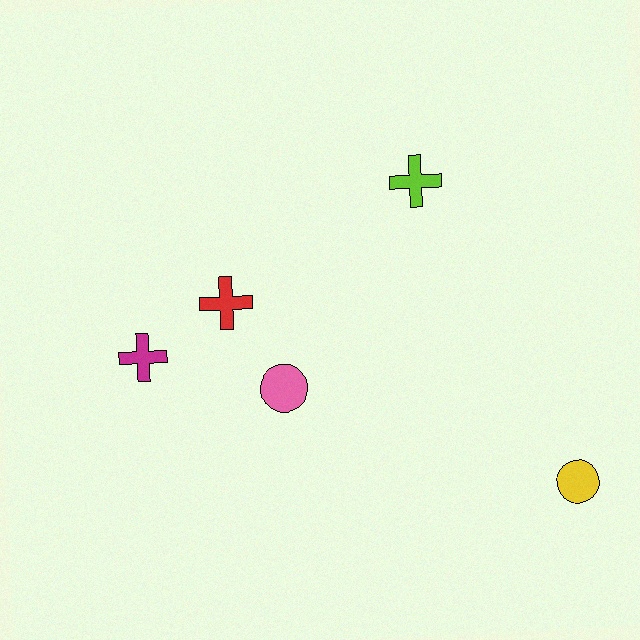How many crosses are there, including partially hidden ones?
There are 3 crosses.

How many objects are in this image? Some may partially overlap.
There are 5 objects.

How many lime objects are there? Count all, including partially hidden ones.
There is 1 lime object.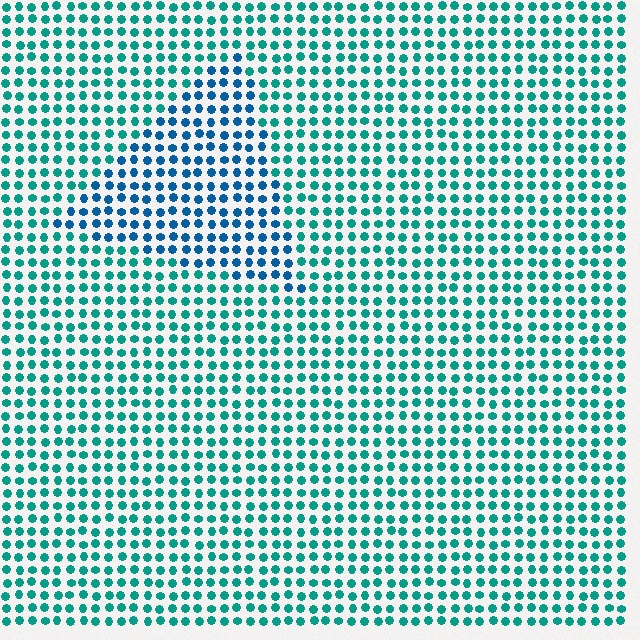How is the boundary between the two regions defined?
The boundary is defined purely by a slight shift in hue (about 34 degrees). Spacing, size, and orientation are identical on both sides.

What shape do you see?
I see a triangle.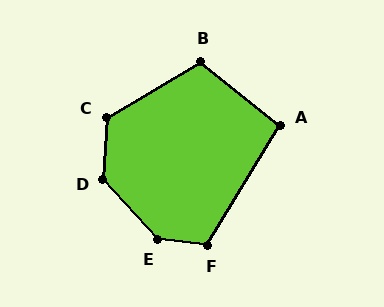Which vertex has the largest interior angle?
E, at approximately 138 degrees.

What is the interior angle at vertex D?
Approximately 134 degrees (obtuse).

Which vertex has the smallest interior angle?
A, at approximately 98 degrees.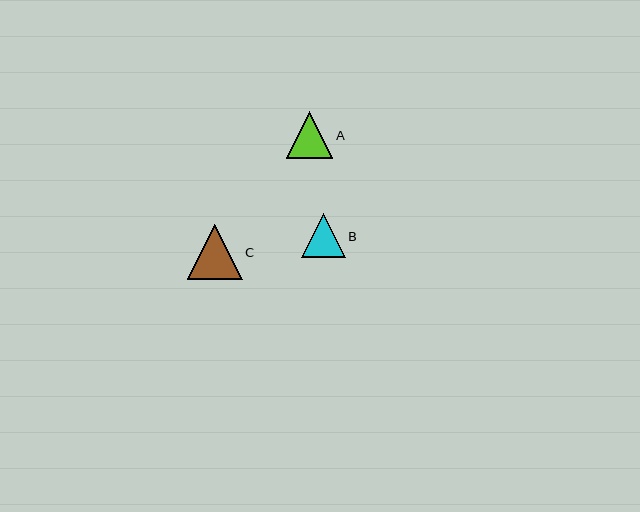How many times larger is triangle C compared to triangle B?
Triangle C is approximately 1.2 times the size of triangle B.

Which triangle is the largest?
Triangle C is the largest with a size of approximately 55 pixels.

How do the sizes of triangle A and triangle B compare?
Triangle A and triangle B are approximately the same size.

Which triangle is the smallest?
Triangle B is the smallest with a size of approximately 44 pixels.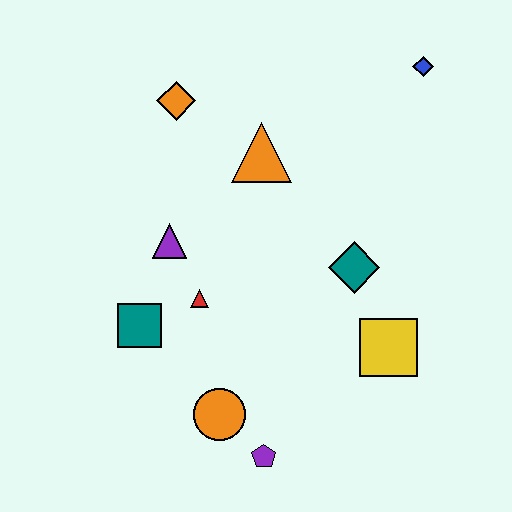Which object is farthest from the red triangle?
The blue diamond is farthest from the red triangle.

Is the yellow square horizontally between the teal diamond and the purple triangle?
No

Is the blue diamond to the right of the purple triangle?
Yes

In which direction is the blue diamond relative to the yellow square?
The blue diamond is above the yellow square.